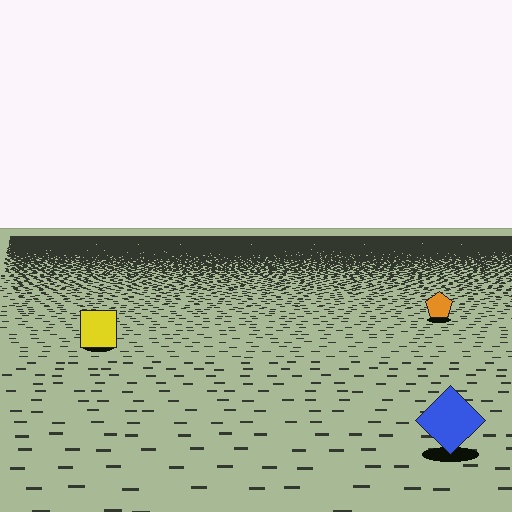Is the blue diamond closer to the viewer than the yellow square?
Yes. The blue diamond is closer — you can tell from the texture gradient: the ground texture is coarser near it.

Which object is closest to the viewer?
The blue diamond is closest. The texture marks near it are larger and more spread out.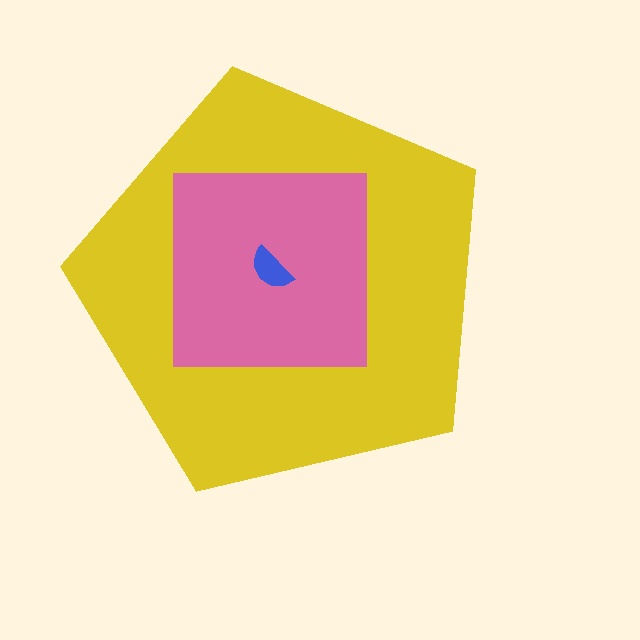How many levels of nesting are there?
3.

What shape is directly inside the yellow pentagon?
The pink square.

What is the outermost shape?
The yellow pentagon.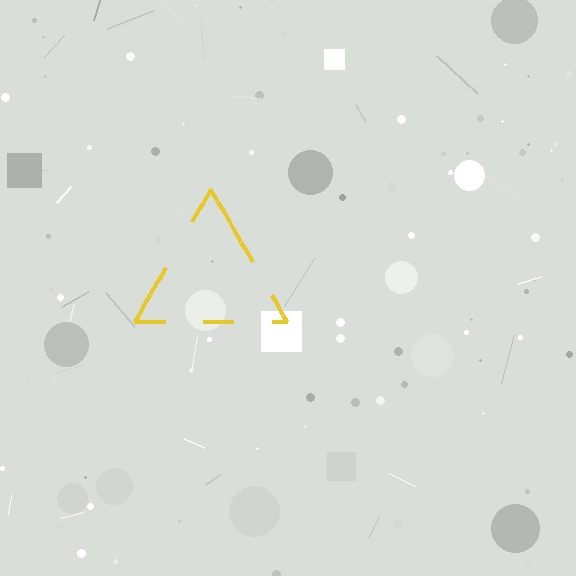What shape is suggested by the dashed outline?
The dashed outline suggests a triangle.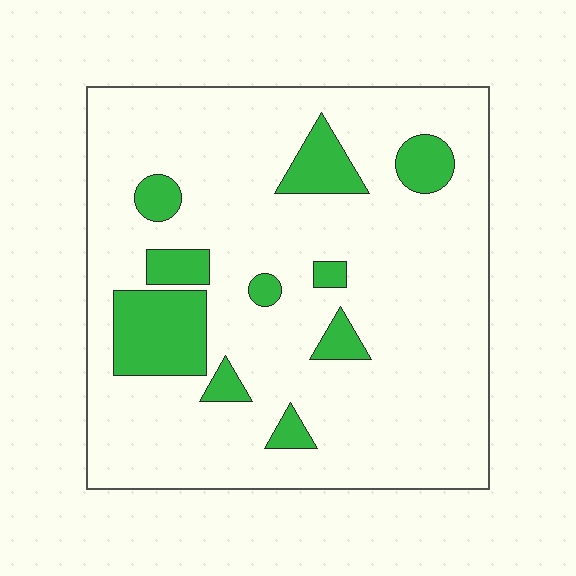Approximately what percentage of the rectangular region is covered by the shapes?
Approximately 15%.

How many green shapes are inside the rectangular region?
10.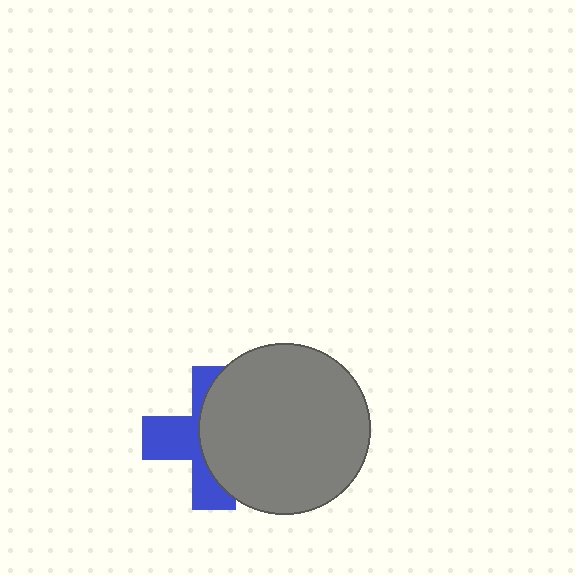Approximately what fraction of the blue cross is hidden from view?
Roughly 55% of the blue cross is hidden behind the gray circle.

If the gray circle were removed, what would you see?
You would see the complete blue cross.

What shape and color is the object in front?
The object in front is a gray circle.